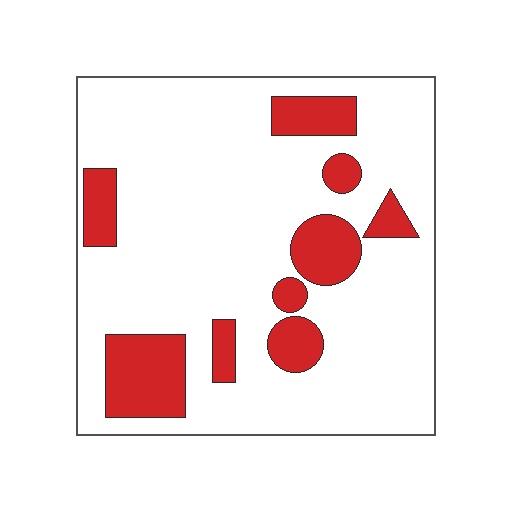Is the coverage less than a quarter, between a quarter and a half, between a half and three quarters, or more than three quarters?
Less than a quarter.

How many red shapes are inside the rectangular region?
9.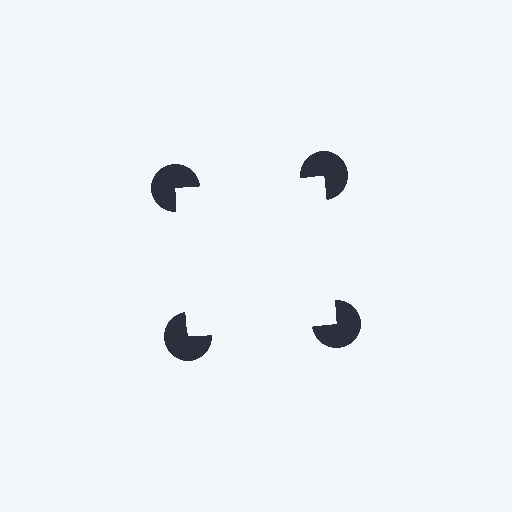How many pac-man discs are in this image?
There are 4 — one at each vertex of the illusory square.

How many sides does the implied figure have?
4 sides.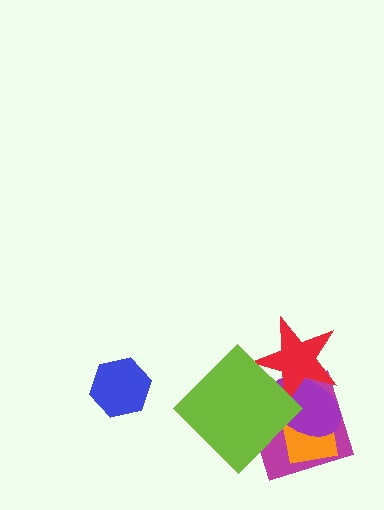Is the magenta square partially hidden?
Yes, it is partially covered by another shape.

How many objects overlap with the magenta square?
4 objects overlap with the magenta square.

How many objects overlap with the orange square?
2 objects overlap with the orange square.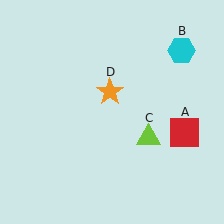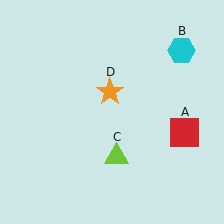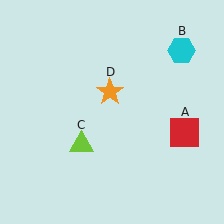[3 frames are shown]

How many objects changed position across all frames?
1 object changed position: lime triangle (object C).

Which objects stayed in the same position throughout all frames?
Red square (object A) and cyan hexagon (object B) and orange star (object D) remained stationary.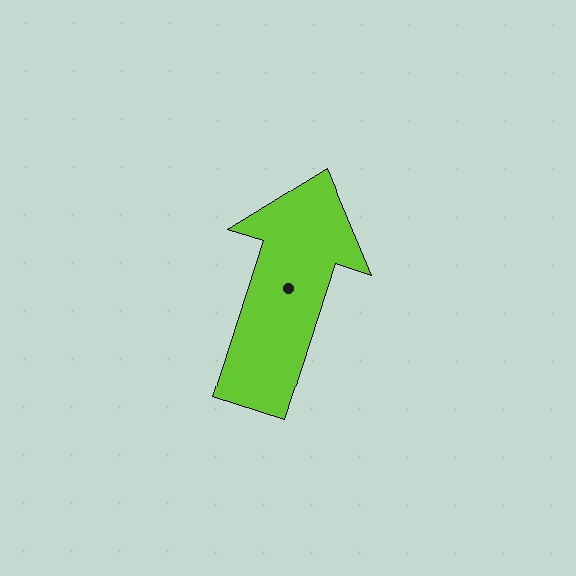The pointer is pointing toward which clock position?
Roughly 1 o'clock.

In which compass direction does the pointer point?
North.